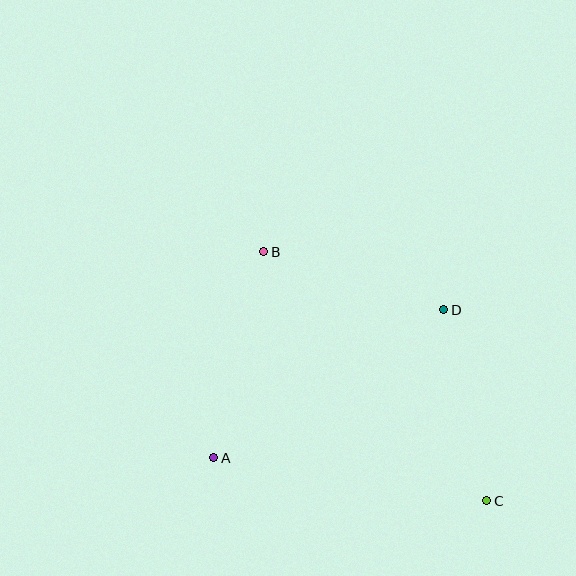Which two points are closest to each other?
Points B and D are closest to each other.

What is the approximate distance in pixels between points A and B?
The distance between A and B is approximately 212 pixels.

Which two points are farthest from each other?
Points B and C are farthest from each other.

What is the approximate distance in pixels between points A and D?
The distance between A and D is approximately 274 pixels.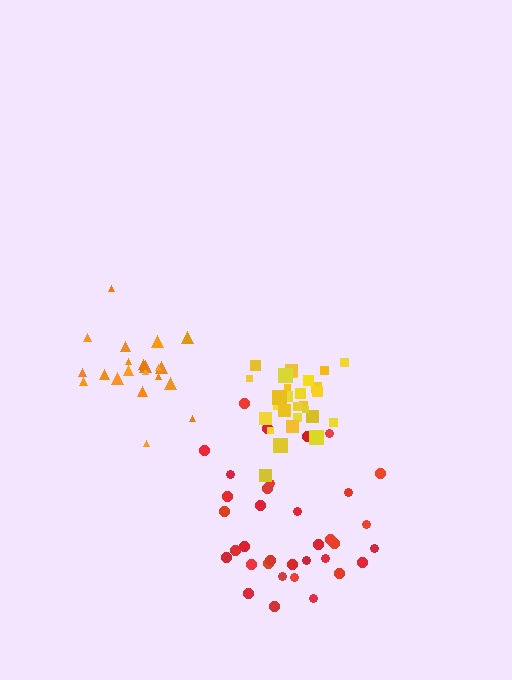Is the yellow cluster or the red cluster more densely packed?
Yellow.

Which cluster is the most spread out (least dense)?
Red.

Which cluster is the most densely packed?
Yellow.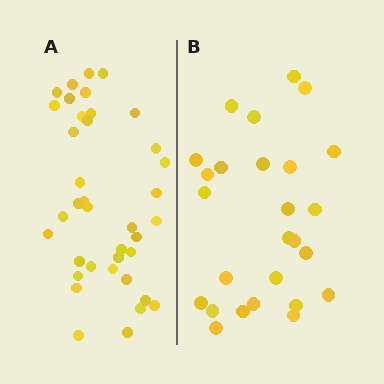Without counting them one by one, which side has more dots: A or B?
Region A (the left region) has more dots.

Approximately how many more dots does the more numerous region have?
Region A has roughly 12 or so more dots than region B.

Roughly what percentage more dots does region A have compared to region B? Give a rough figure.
About 45% more.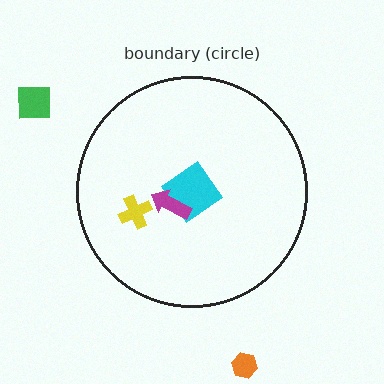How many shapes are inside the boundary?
3 inside, 2 outside.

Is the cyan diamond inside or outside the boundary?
Inside.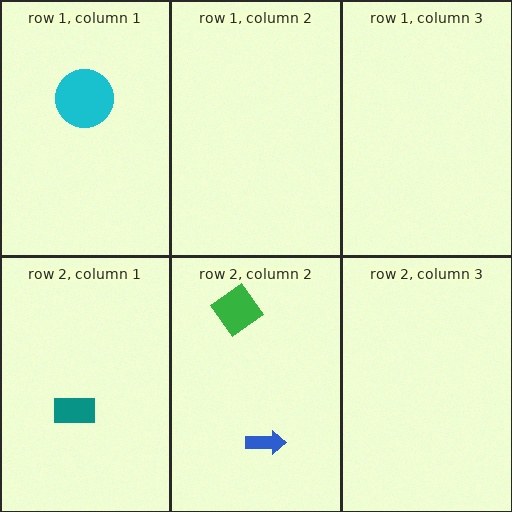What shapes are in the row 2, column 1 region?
The teal rectangle.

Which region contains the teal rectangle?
The row 2, column 1 region.